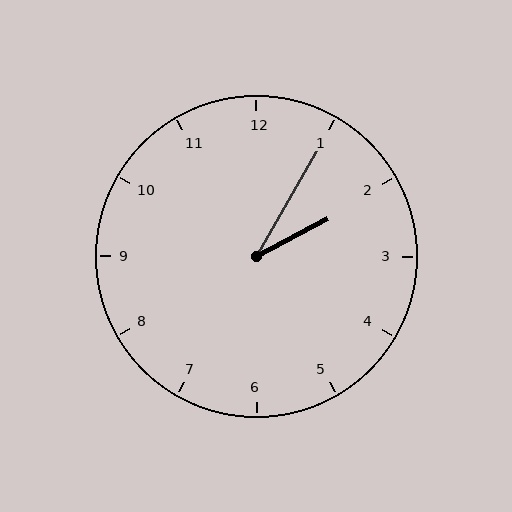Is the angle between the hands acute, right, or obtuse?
It is acute.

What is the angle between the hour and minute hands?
Approximately 32 degrees.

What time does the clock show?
2:05.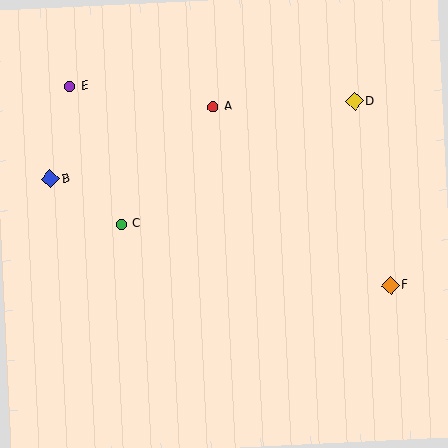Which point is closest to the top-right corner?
Point D is closest to the top-right corner.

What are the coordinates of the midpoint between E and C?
The midpoint between E and C is at (95, 155).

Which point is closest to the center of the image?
Point C at (121, 224) is closest to the center.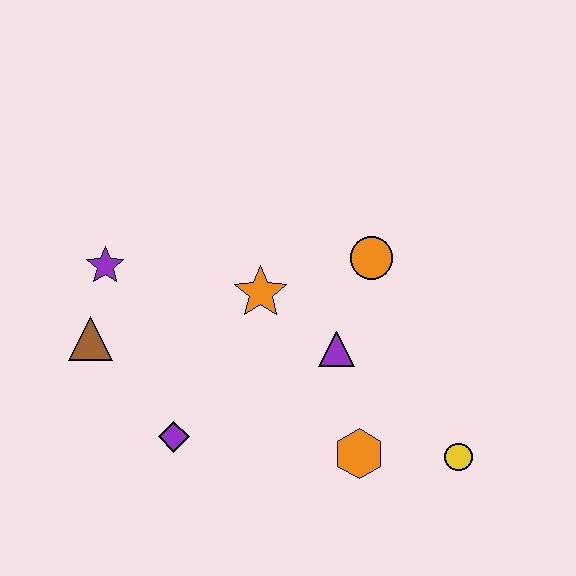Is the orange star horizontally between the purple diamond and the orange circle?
Yes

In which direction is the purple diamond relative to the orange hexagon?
The purple diamond is to the left of the orange hexagon.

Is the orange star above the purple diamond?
Yes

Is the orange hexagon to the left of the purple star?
No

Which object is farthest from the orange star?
The yellow circle is farthest from the orange star.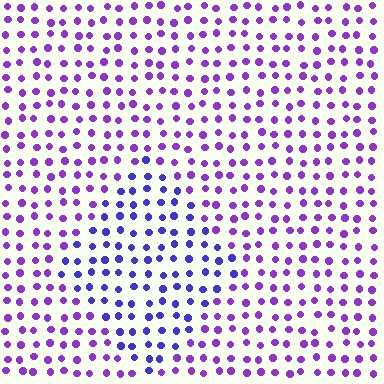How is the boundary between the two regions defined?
The boundary is defined purely by a slight shift in hue (about 32 degrees). Spacing, size, and orientation are identical on both sides.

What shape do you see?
I see a diamond.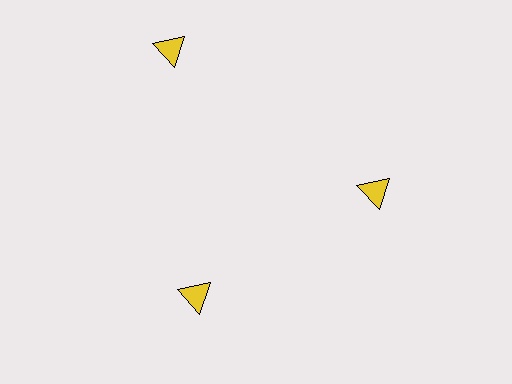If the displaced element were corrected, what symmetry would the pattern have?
It would have 3-fold rotational symmetry — the pattern would map onto itself every 120 degrees.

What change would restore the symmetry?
The symmetry would be restored by moving it inward, back onto the ring so that all 3 triangles sit at equal angles and equal distance from the center.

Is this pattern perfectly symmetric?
No. The 3 yellow triangles are arranged in a ring, but one element near the 11 o'clock position is pushed outward from the center, breaking the 3-fold rotational symmetry.